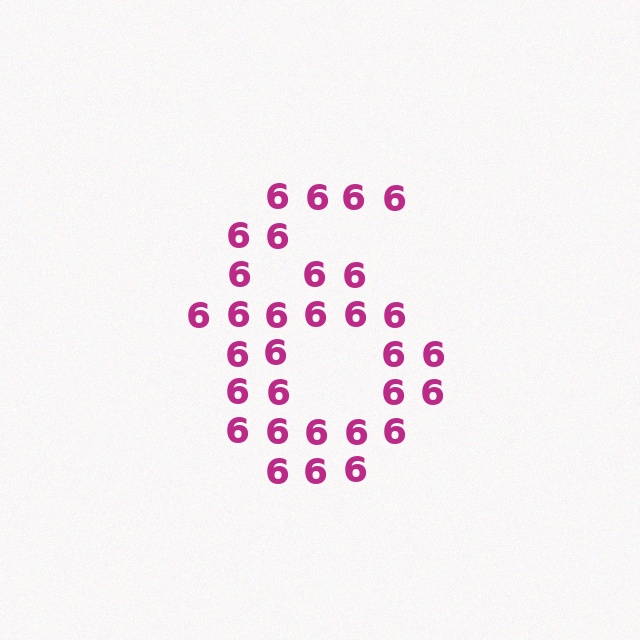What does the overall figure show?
The overall figure shows the digit 6.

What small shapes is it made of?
It is made of small digit 6's.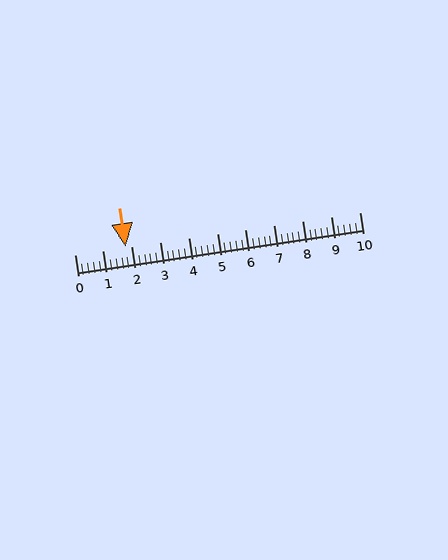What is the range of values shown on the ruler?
The ruler shows values from 0 to 10.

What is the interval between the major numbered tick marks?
The major tick marks are spaced 1 units apart.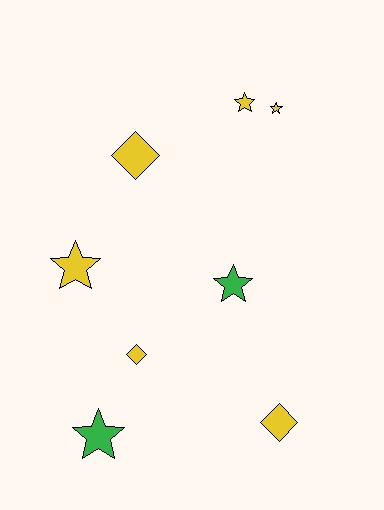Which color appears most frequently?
Yellow, with 6 objects.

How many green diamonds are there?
There are no green diamonds.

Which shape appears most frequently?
Star, with 5 objects.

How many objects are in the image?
There are 8 objects.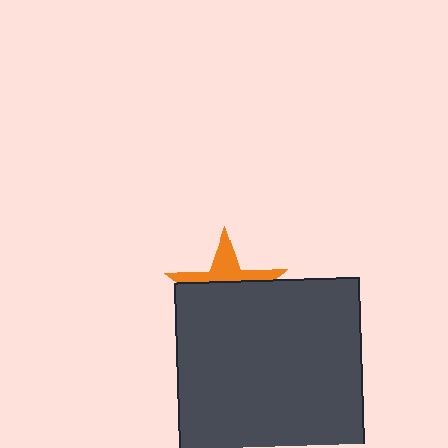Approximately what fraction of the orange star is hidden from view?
Roughly 64% of the orange star is hidden behind the dark gray square.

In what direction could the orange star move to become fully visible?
The orange star could move up. That would shift it out from behind the dark gray square entirely.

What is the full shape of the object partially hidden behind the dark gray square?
The partially hidden object is an orange star.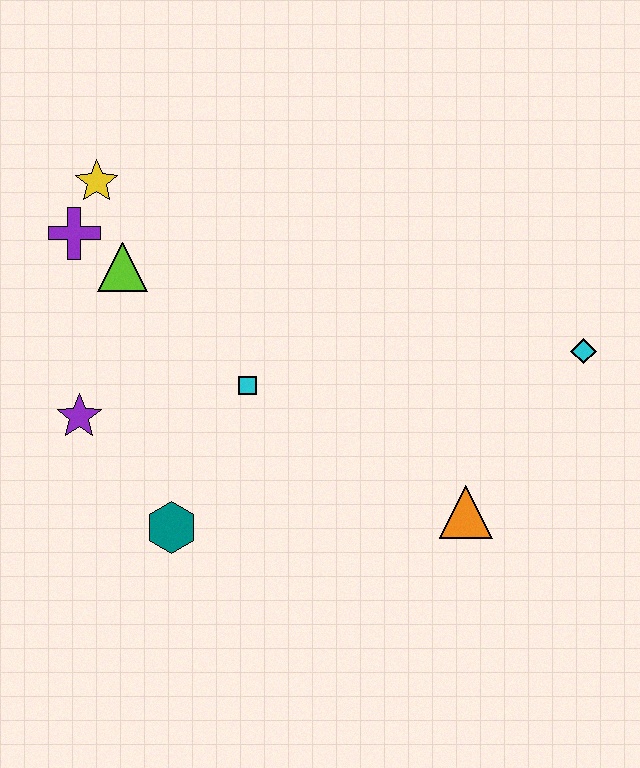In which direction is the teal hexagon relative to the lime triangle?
The teal hexagon is below the lime triangle.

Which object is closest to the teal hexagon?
The purple star is closest to the teal hexagon.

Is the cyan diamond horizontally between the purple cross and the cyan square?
No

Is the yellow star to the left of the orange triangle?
Yes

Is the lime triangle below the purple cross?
Yes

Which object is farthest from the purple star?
The cyan diamond is farthest from the purple star.